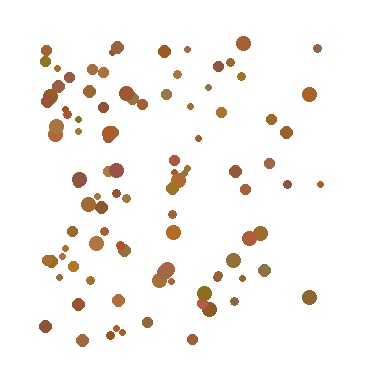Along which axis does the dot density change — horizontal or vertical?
Horizontal.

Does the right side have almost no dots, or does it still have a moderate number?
Still a moderate number, just noticeably fewer than the left.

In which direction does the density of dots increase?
From right to left, with the left side densest.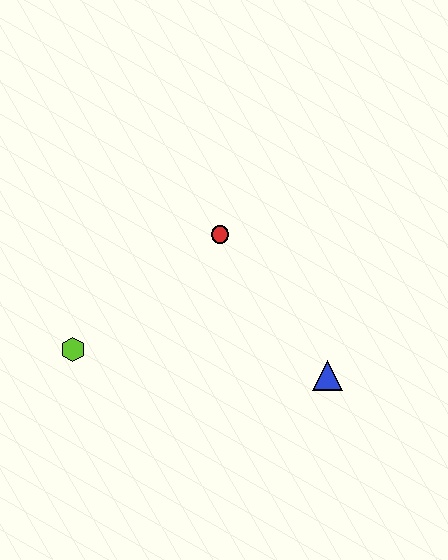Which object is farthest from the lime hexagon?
The blue triangle is farthest from the lime hexagon.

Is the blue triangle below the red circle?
Yes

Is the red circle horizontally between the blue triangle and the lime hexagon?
Yes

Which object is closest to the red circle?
The blue triangle is closest to the red circle.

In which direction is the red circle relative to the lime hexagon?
The red circle is to the right of the lime hexagon.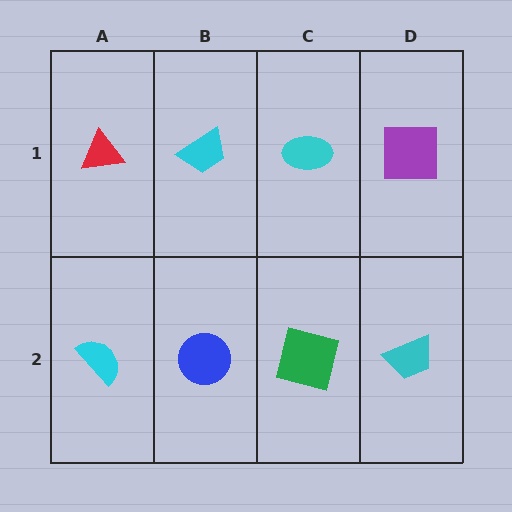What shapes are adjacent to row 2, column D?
A purple square (row 1, column D), a green square (row 2, column C).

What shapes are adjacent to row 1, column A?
A cyan semicircle (row 2, column A), a cyan trapezoid (row 1, column B).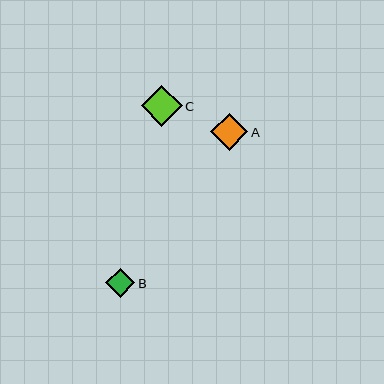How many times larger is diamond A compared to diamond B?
Diamond A is approximately 1.3 times the size of diamond B.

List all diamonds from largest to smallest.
From largest to smallest: C, A, B.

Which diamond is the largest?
Diamond C is the largest with a size of approximately 41 pixels.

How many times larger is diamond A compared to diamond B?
Diamond A is approximately 1.3 times the size of diamond B.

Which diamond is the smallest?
Diamond B is the smallest with a size of approximately 29 pixels.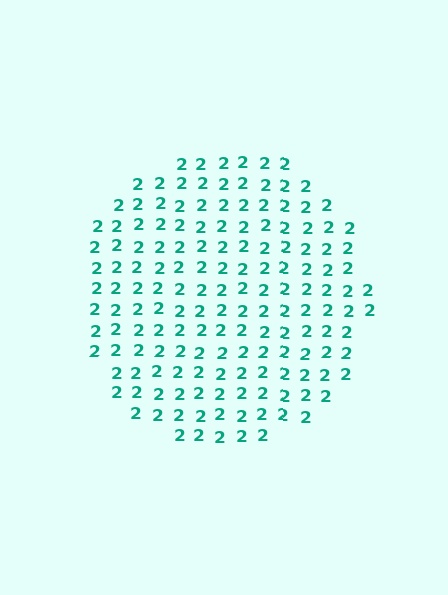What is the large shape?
The large shape is a circle.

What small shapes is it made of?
It is made of small digit 2's.